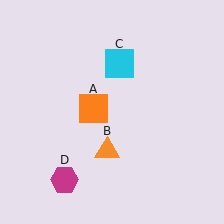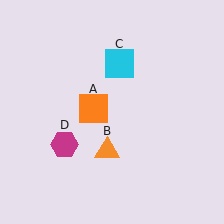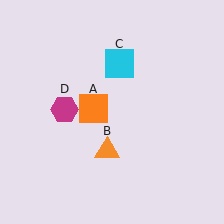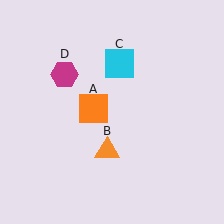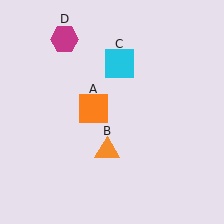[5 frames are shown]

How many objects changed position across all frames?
1 object changed position: magenta hexagon (object D).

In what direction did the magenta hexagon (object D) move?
The magenta hexagon (object D) moved up.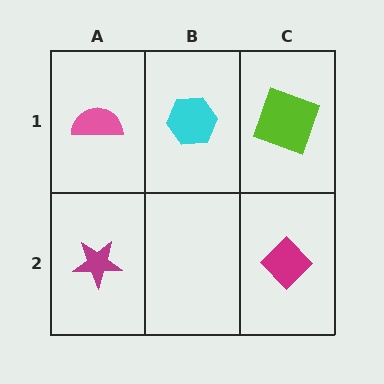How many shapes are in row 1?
3 shapes.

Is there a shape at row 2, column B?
No, that cell is empty.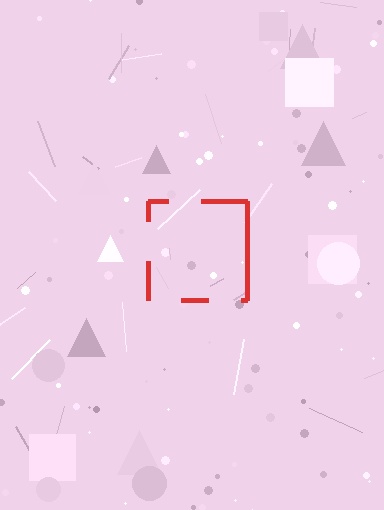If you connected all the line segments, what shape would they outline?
They would outline a square.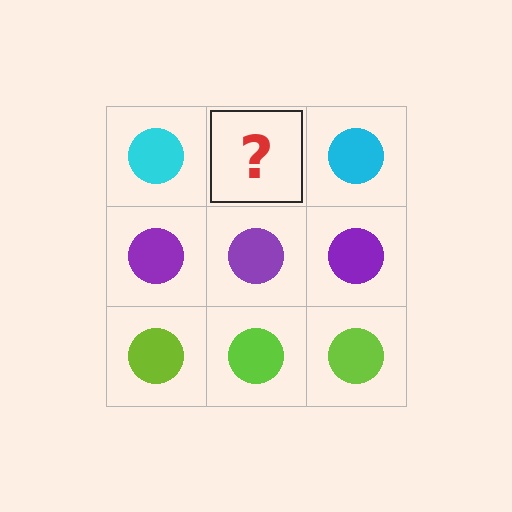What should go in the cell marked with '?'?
The missing cell should contain a cyan circle.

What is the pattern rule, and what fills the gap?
The rule is that each row has a consistent color. The gap should be filled with a cyan circle.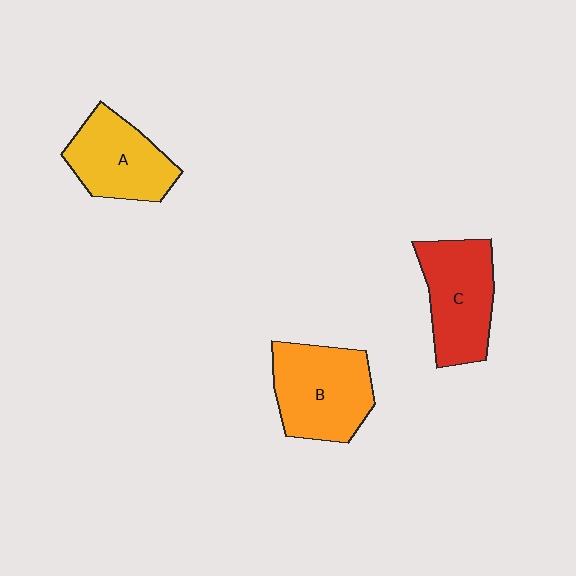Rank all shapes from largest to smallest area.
From largest to smallest: B (orange), C (red), A (yellow).